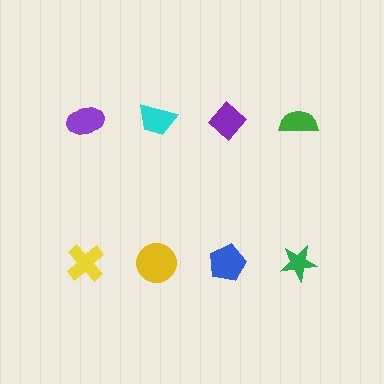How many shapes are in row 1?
4 shapes.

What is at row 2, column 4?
A green star.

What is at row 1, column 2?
A cyan trapezoid.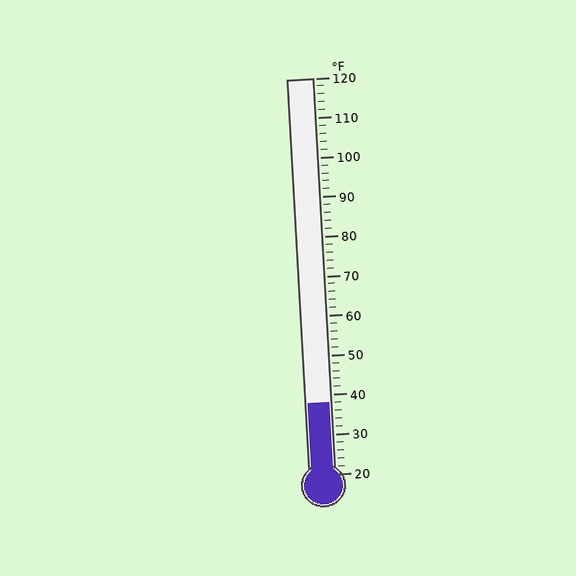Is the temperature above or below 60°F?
The temperature is below 60°F.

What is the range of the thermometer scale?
The thermometer scale ranges from 20°F to 120°F.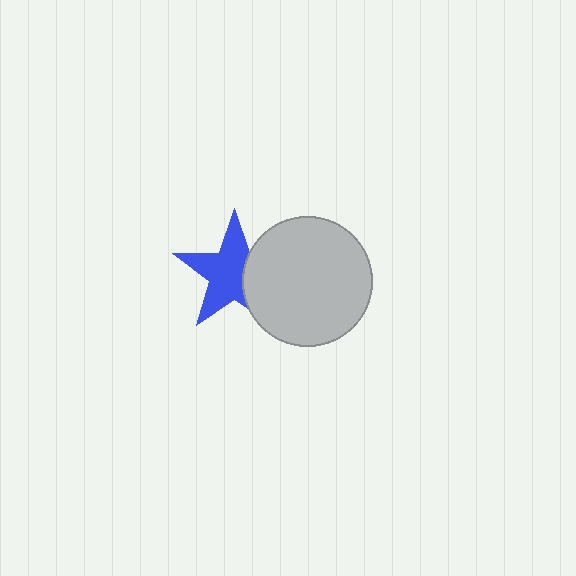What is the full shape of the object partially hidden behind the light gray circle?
The partially hidden object is a blue star.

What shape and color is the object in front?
The object in front is a light gray circle.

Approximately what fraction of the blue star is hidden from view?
Roughly 33% of the blue star is hidden behind the light gray circle.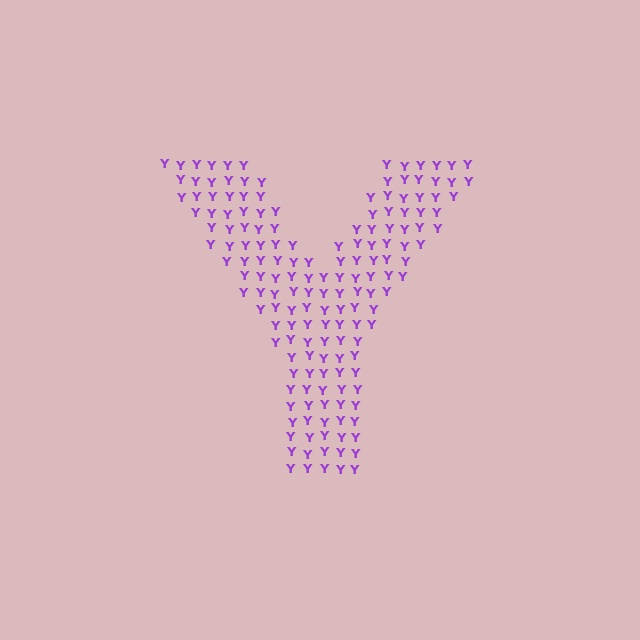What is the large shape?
The large shape is the letter Y.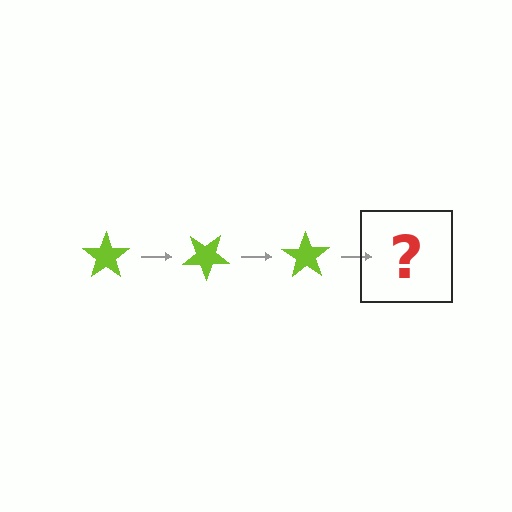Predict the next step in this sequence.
The next step is a lime star rotated 105 degrees.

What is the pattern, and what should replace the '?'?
The pattern is that the star rotates 35 degrees each step. The '?' should be a lime star rotated 105 degrees.